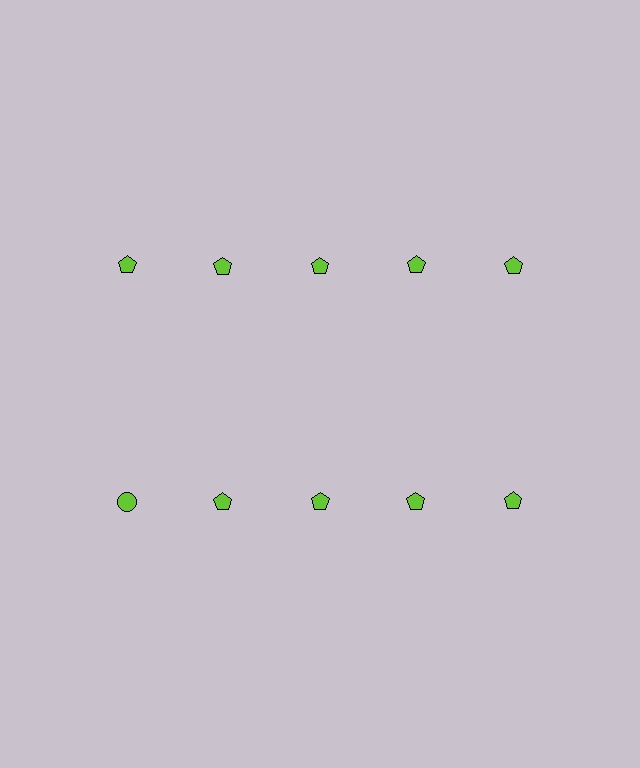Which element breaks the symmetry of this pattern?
The lime circle in the second row, leftmost column breaks the symmetry. All other shapes are lime pentagons.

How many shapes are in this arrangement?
There are 10 shapes arranged in a grid pattern.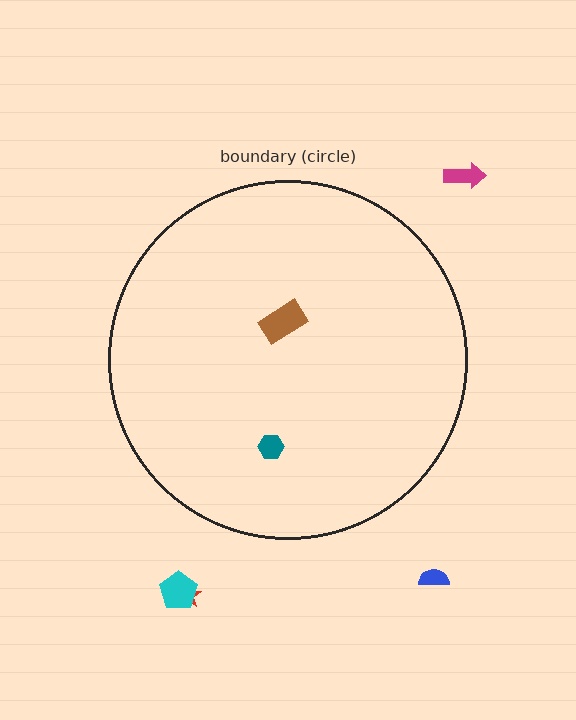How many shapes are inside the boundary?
2 inside, 4 outside.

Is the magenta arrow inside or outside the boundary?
Outside.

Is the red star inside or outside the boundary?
Outside.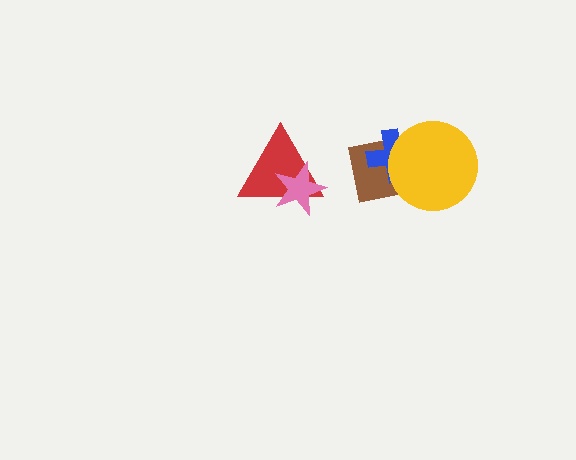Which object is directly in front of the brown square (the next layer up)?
The blue cross is directly in front of the brown square.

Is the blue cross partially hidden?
Yes, it is partially covered by another shape.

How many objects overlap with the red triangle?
1 object overlaps with the red triangle.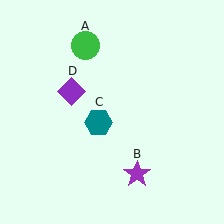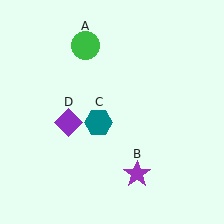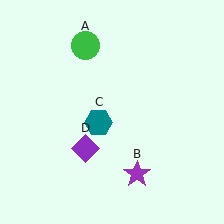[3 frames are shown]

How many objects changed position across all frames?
1 object changed position: purple diamond (object D).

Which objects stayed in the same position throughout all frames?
Green circle (object A) and purple star (object B) and teal hexagon (object C) remained stationary.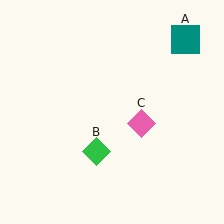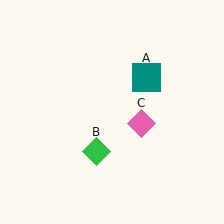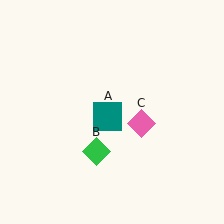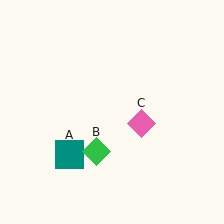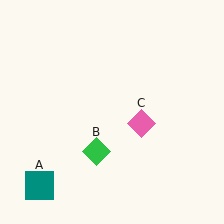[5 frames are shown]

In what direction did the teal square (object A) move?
The teal square (object A) moved down and to the left.